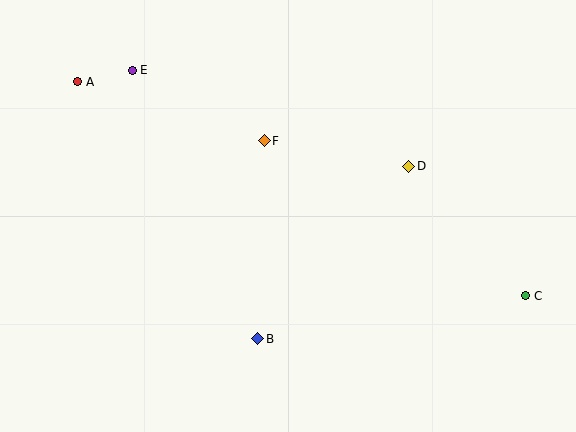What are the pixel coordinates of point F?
Point F is at (264, 141).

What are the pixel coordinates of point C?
Point C is at (526, 296).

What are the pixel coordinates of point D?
Point D is at (409, 166).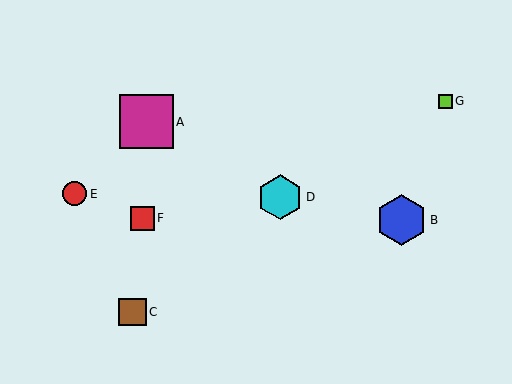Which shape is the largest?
The magenta square (labeled A) is the largest.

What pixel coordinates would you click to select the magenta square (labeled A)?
Click at (146, 122) to select the magenta square A.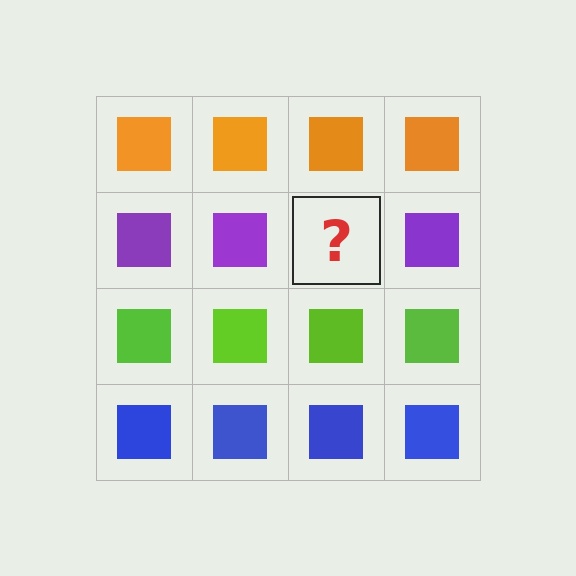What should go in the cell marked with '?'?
The missing cell should contain a purple square.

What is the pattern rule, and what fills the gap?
The rule is that each row has a consistent color. The gap should be filled with a purple square.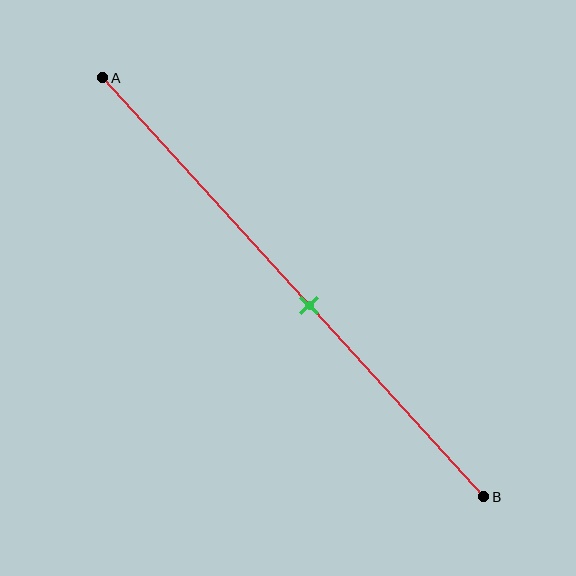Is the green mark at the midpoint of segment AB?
No, the mark is at about 55% from A, not at the 50% midpoint.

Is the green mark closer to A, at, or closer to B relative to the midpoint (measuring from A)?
The green mark is closer to point B than the midpoint of segment AB.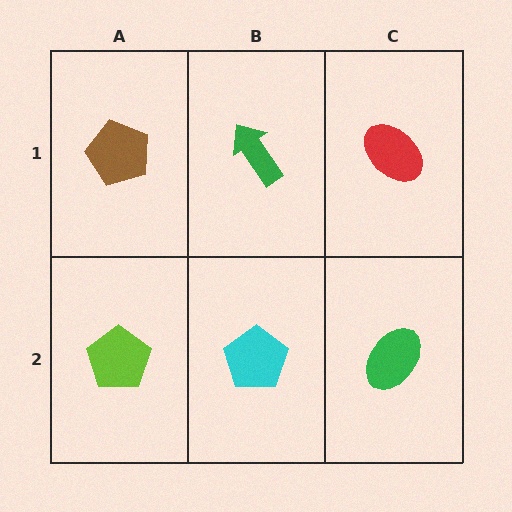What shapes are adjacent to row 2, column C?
A red ellipse (row 1, column C), a cyan pentagon (row 2, column B).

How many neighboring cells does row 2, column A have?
2.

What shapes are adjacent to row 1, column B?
A cyan pentagon (row 2, column B), a brown pentagon (row 1, column A), a red ellipse (row 1, column C).